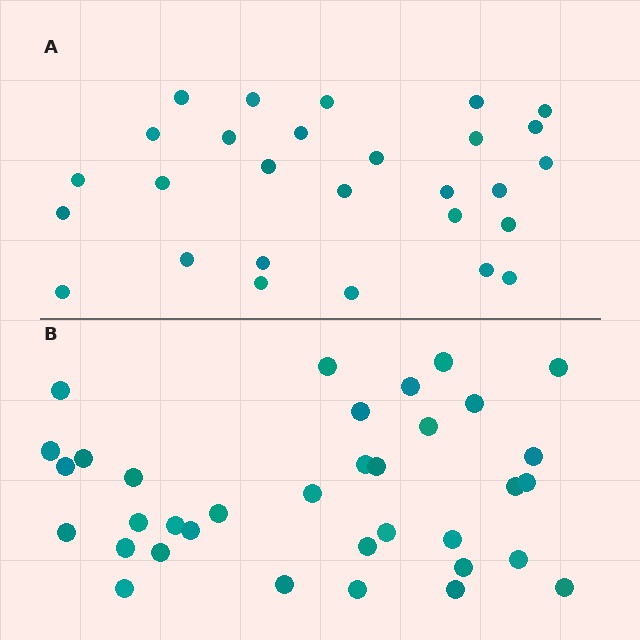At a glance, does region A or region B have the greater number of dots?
Region B (the bottom region) has more dots.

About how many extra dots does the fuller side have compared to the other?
Region B has roughly 8 or so more dots than region A.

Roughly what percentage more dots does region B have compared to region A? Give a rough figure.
About 25% more.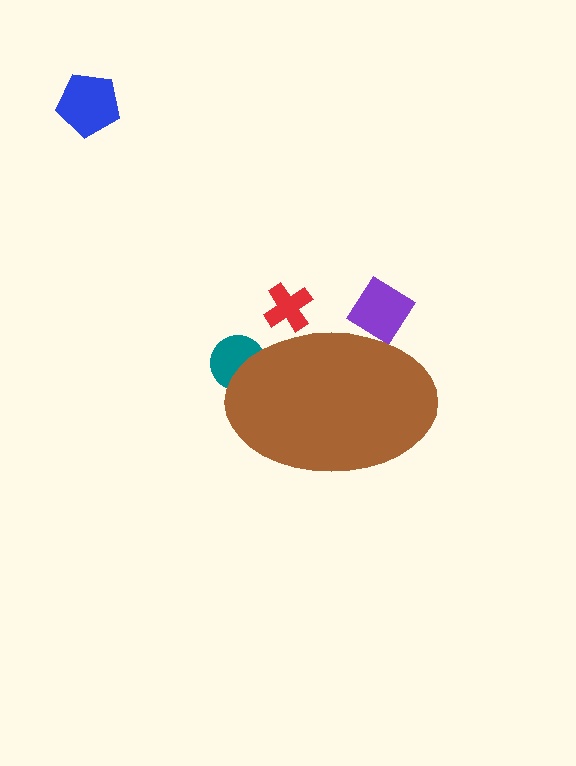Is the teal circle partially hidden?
Yes, the teal circle is partially hidden behind the brown ellipse.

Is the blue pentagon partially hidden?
No, the blue pentagon is fully visible.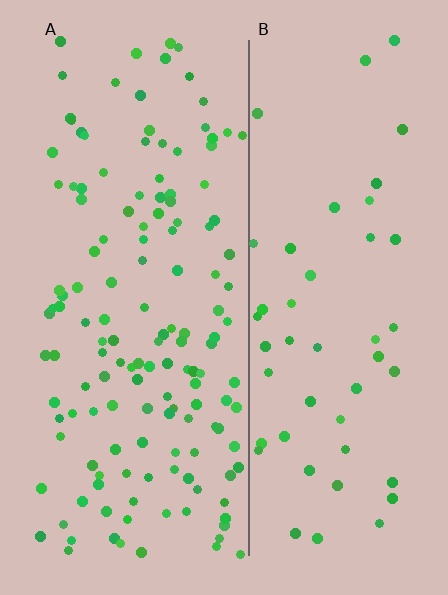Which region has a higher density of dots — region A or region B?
A (the left).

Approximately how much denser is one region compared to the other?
Approximately 2.8× — region A over region B.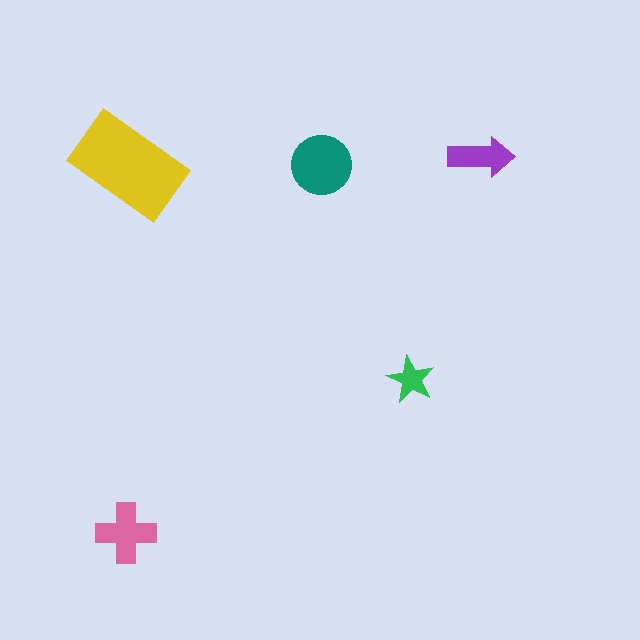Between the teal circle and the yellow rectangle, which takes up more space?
The yellow rectangle.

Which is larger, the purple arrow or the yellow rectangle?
The yellow rectangle.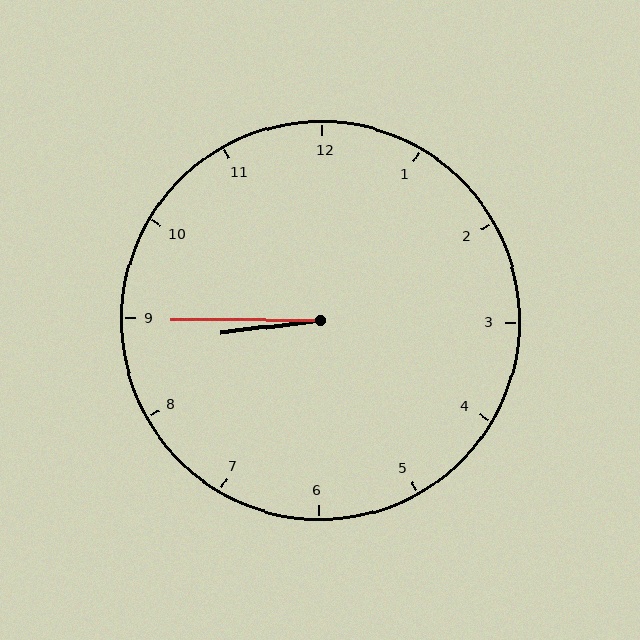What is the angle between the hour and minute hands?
Approximately 8 degrees.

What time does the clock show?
8:45.